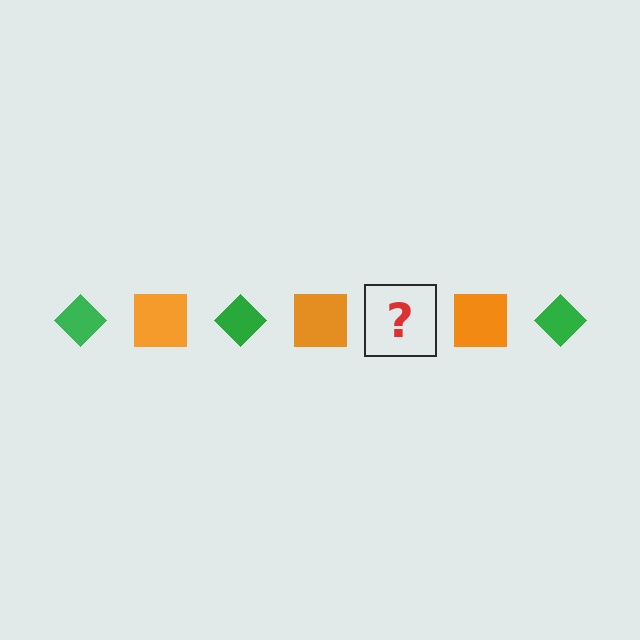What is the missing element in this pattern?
The missing element is a green diamond.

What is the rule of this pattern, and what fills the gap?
The rule is that the pattern alternates between green diamond and orange square. The gap should be filled with a green diamond.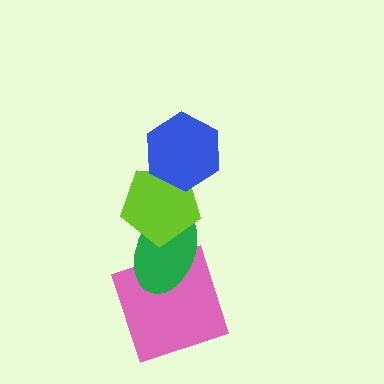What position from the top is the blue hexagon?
The blue hexagon is 1st from the top.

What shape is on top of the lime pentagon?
The blue hexagon is on top of the lime pentagon.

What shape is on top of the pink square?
The green ellipse is on top of the pink square.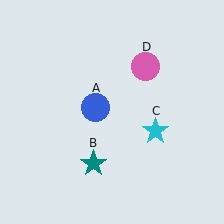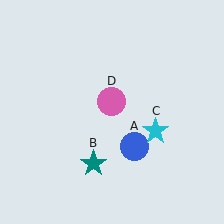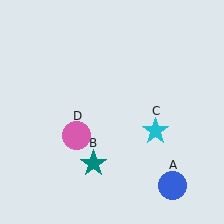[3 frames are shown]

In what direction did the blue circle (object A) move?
The blue circle (object A) moved down and to the right.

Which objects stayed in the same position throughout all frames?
Teal star (object B) and cyan star (object C) remained stationary.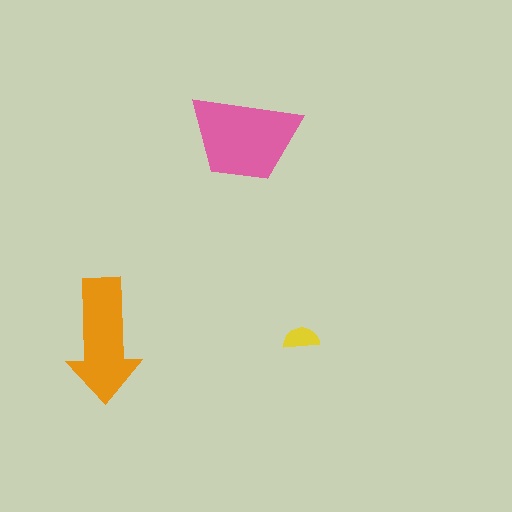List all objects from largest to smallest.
The pink trapezoid, the orange arrow, the yellow semicircle.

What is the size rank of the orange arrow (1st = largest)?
2nd.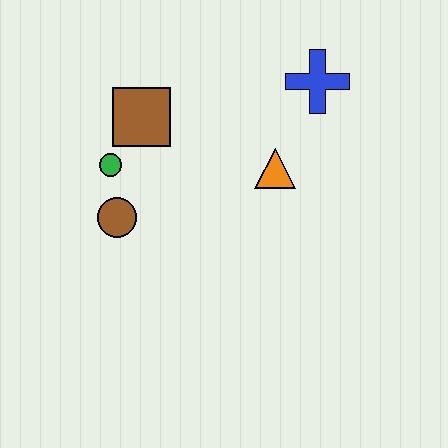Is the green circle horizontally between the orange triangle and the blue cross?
No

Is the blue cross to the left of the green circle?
No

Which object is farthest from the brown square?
The blue cross is farthest from the brown square.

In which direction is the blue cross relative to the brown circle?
The blue cross is to the right of the brown circle.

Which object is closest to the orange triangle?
The blue cross is closest to the orange triangle.